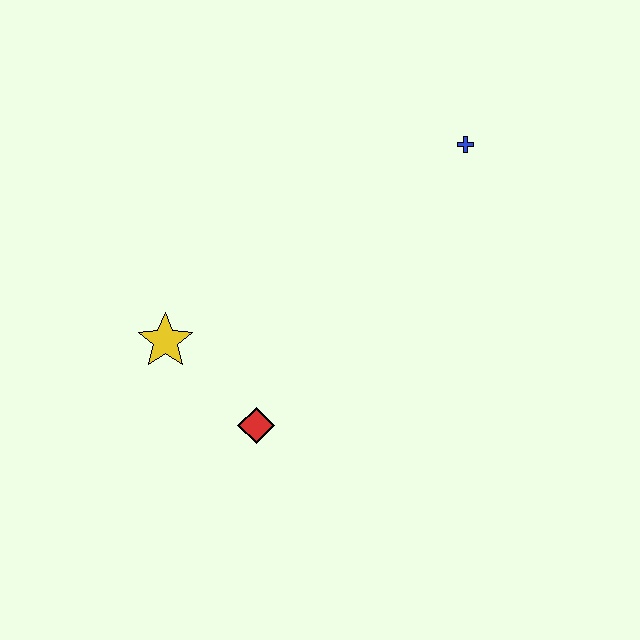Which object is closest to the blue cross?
The red diamond is closest to the blue cross.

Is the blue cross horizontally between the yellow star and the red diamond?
No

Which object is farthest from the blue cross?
The yellow star is farthest from the blue cross.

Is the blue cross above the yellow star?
Yes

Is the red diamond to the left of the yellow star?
No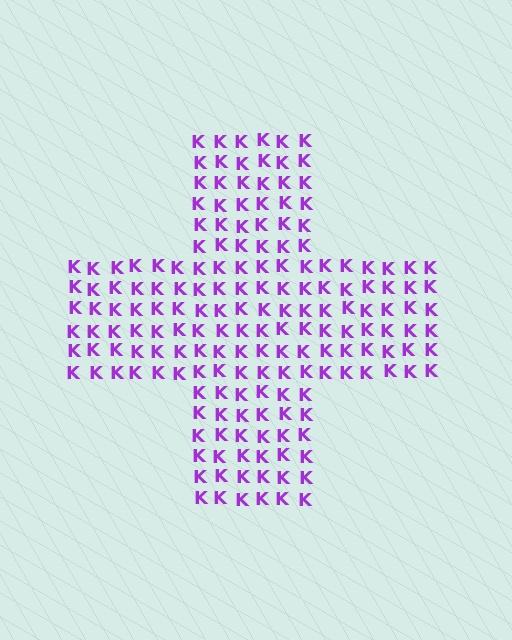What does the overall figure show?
The overall figure shows a cross.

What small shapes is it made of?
It is made of small letter K's.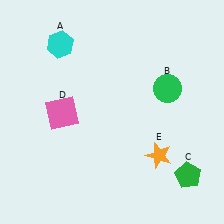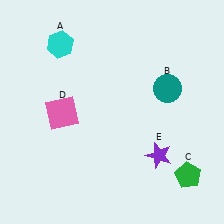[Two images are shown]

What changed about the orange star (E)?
In Image 1, E is orange. In Image 2, it changed to purple.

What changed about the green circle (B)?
In Image 1, B is green. In Image 2, it changed to teal.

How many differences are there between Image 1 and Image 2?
There are 2 differences between the two images.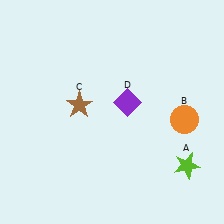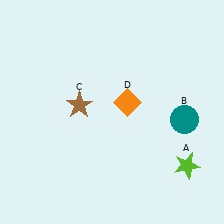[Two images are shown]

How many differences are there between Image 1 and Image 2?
There are 2 differences between the two images.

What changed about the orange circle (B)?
In Image 1, B is orange. In Image 2, it changed to teal.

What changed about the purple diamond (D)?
In Image 1, D is purple. In Image 2, it changed to orange.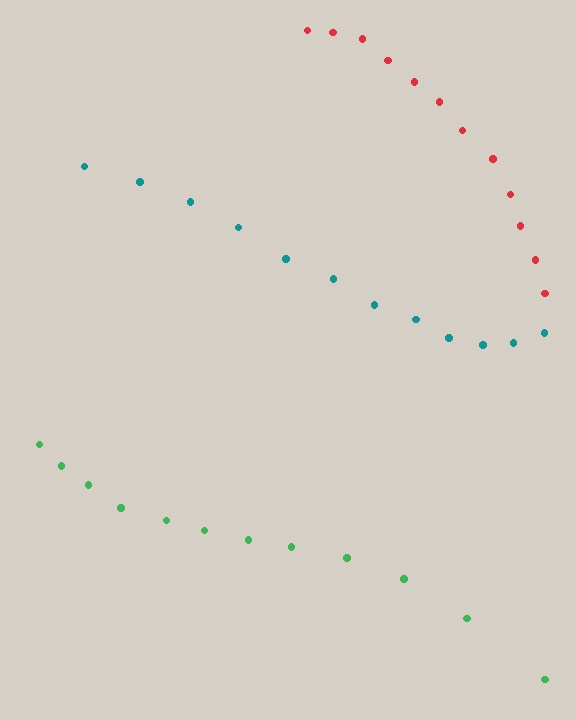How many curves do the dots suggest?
There are 3 distinct paths.